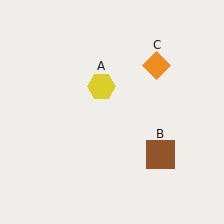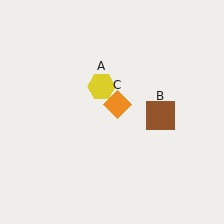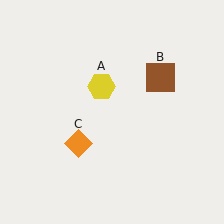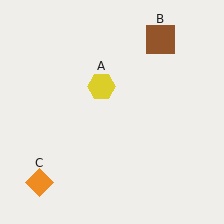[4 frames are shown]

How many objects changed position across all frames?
2 objects changed position: brown square (object B), orange diamond (object C).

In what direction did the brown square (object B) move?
The brown square (object B) moved up.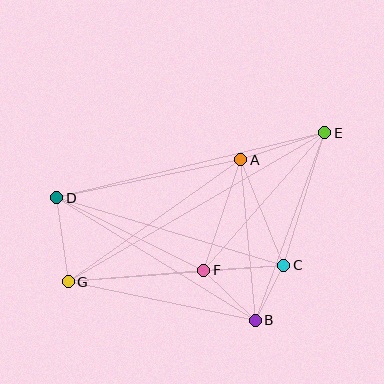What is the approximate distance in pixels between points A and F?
The distance between A and F is approximately 116 pixels.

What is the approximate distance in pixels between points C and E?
The distance between C and E is approximately 139 pixels.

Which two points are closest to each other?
Points B and C are closest to each other.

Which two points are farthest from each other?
Points E and G are farthest from each other.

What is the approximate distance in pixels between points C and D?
The distance between C and D is approximately 237 pixels.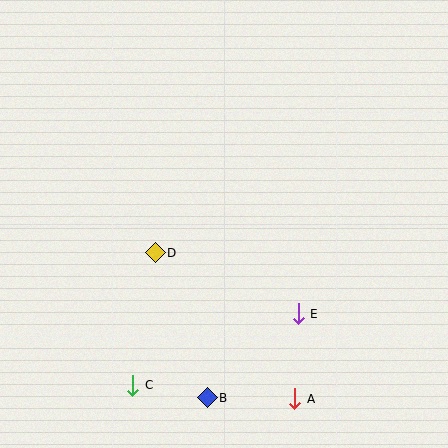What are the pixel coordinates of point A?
Point A is at (295, 399).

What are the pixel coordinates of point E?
Point E is at (298, 314).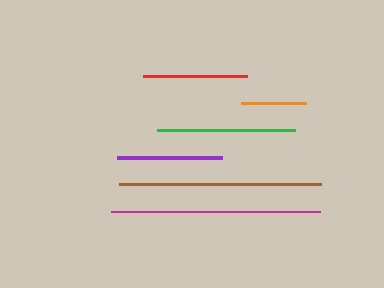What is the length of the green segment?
The green segment is approximately 138 pixels long.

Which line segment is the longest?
The magenta line is the longest at approximately 209 pixels.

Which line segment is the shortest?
The orange line is the shortest at approximately 65 pixels.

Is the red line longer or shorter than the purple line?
The purple line is longer than the red line.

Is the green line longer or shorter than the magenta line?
The magenta line is longer than the green line.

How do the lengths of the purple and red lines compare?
The purple and red lines are approximately the same length.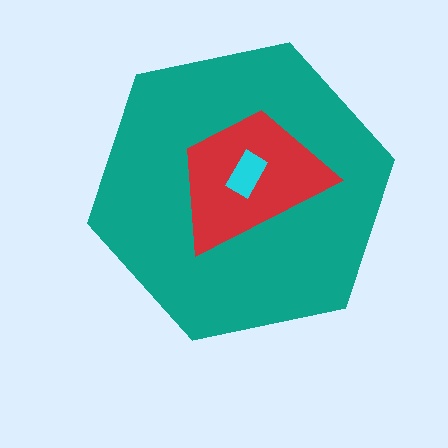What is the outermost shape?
The teal hexagon.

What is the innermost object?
The cyan rectangle.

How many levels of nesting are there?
3.